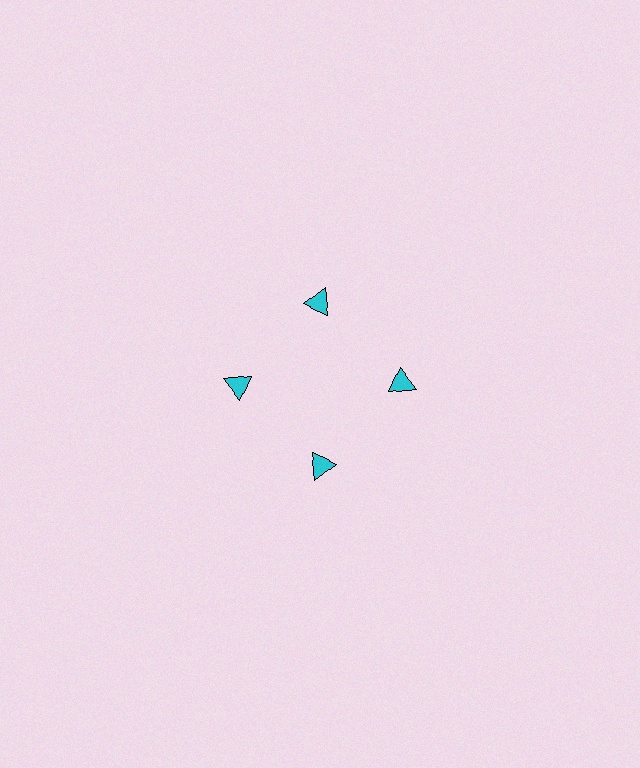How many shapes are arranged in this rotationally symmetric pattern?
There are 4 shapes, arranged in 4 groups of 1.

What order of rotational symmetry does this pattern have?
This pattern has 4-fold rotational symmetry.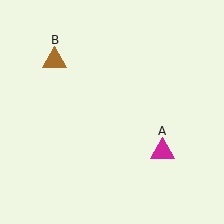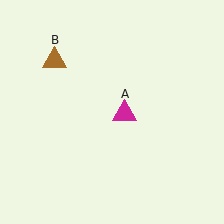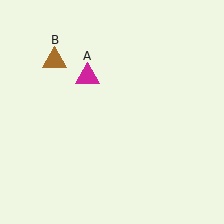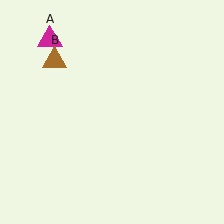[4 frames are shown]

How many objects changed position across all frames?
1 object changed position: magenta triangle (object A).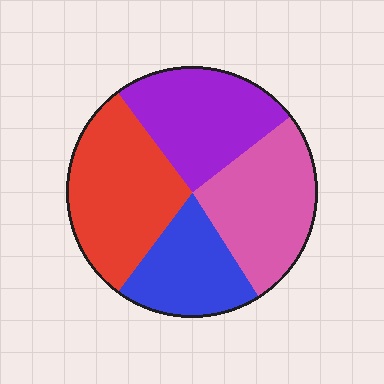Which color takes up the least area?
Blue, at roughly 20%.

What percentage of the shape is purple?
Purple covers roughly 25% of the shape.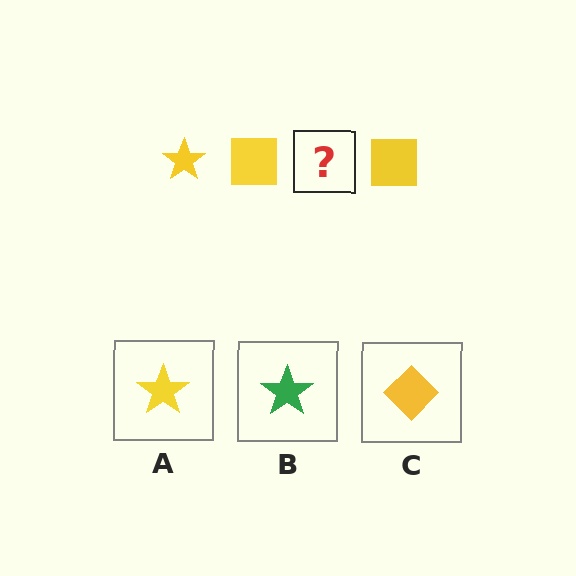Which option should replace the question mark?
Option A.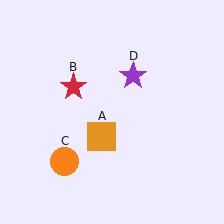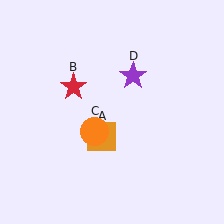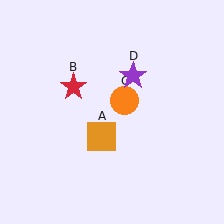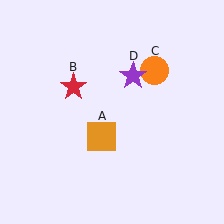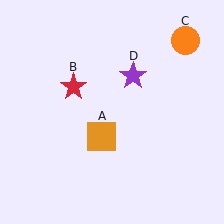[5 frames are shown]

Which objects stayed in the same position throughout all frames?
Orange square (object A) and red star (object B) and purple star (object D) remained stationary.